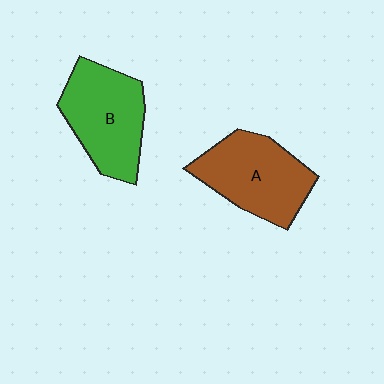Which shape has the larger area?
Shape A (brown).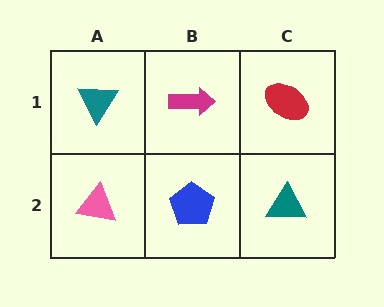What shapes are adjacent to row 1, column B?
A blue pentagon (row 2, column B), a teal triangle (row 1, column A), a red ellipse (row 1, column C).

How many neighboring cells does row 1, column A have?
2.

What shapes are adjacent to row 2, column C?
A red ellipse (row 1, column C), a blue pentagon (row 2, column B).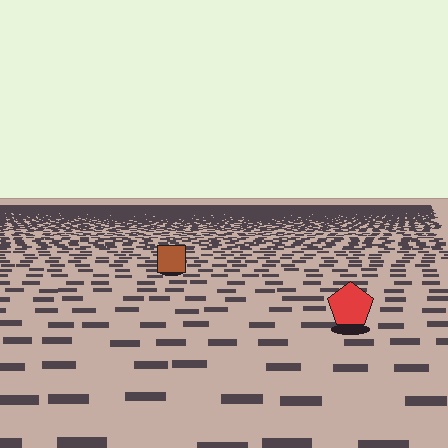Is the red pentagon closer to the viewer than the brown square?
Yes. The red pentagon is closer — you can tell from the texture gradient: the ground texture is coarser near it.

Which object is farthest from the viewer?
The brown square is farthest from the viewer. It appears smaller and the ground texture around it is denser.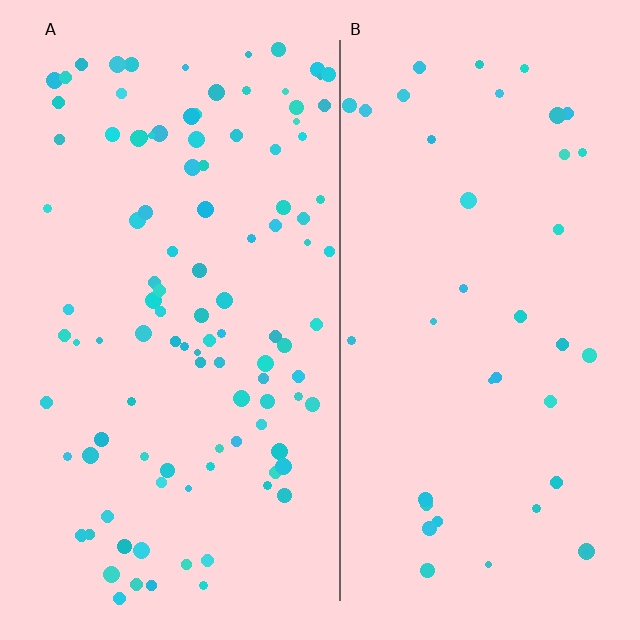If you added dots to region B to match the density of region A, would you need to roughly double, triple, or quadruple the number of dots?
Approximately triple.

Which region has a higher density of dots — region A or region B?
A (the left).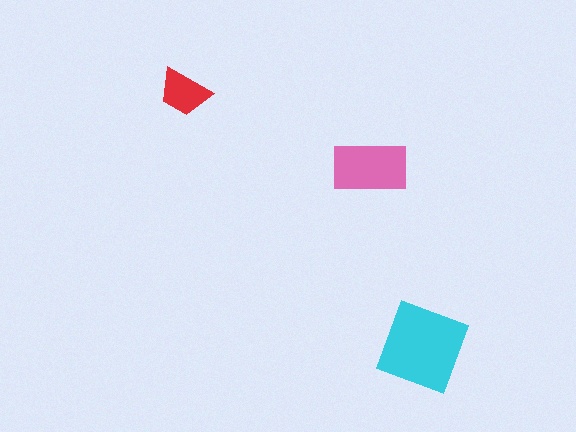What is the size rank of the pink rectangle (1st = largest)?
2nd.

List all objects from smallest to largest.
The red trapezoid, the pink rectangle, the cyan diamond.